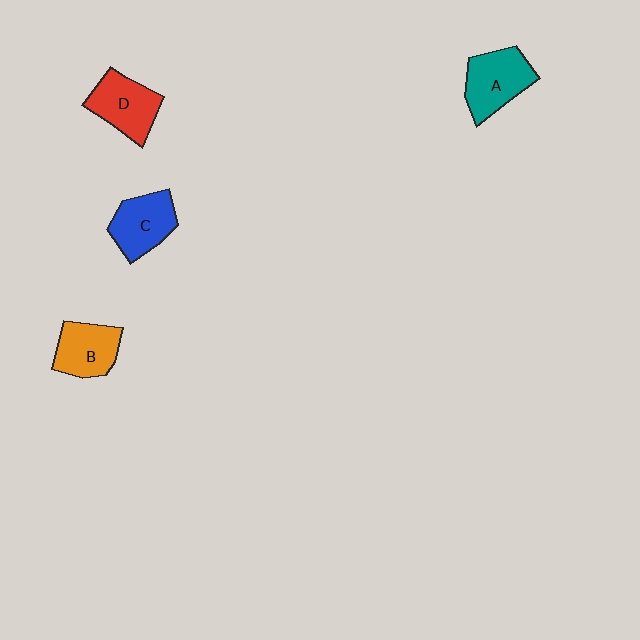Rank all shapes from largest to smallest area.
From largest to smallest: A (teal), D (red), C (blue), B (orange).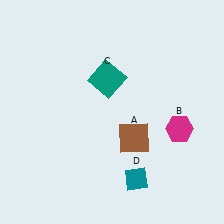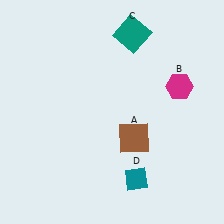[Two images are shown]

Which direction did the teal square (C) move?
The teal square (C) moved up.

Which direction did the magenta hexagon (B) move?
The magenta hexagon (B) moved up.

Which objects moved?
The objects that moved are: the magenta hexagon (B), the teal square (C).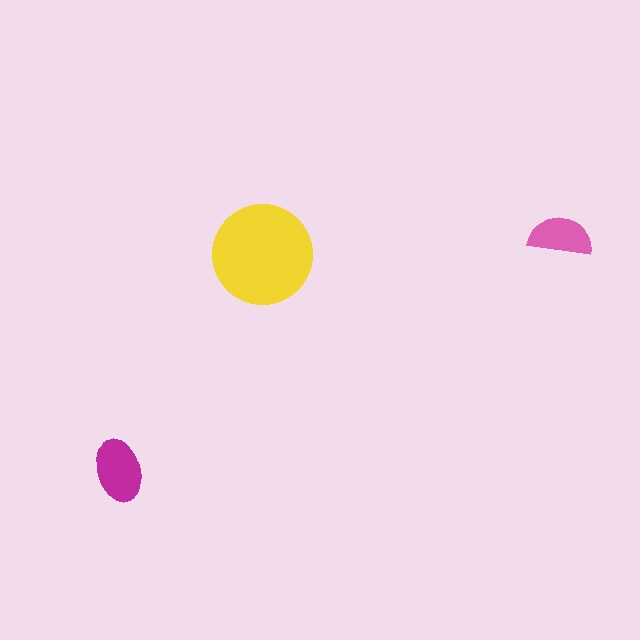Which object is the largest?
The yellow circle.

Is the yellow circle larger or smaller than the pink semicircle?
Larger.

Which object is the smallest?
The pink semicircle.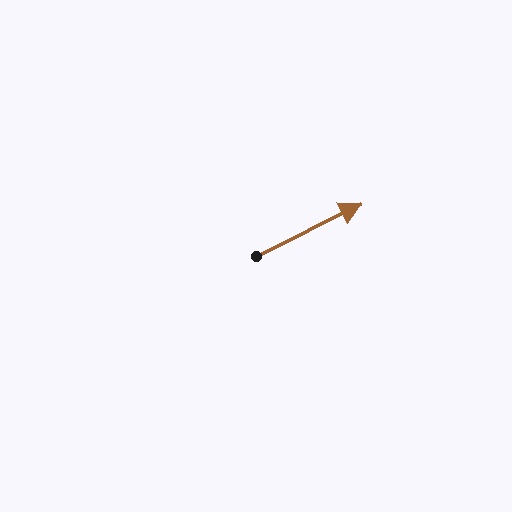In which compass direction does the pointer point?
Northeast.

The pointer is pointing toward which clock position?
Roughly 2 o'clock.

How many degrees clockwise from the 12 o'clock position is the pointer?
Approximately 64 degrees.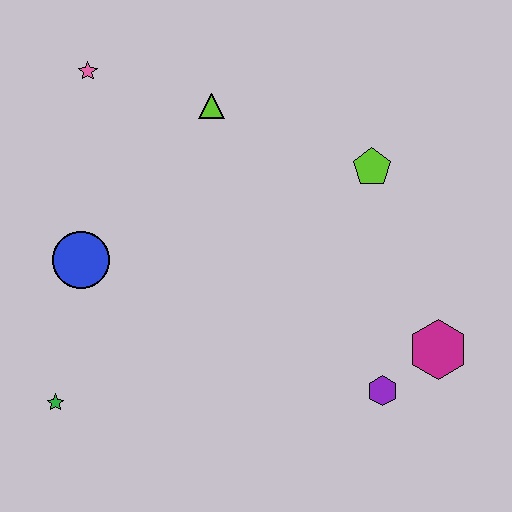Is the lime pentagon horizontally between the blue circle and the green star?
No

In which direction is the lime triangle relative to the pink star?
The lime triangle is to the right of the pink star.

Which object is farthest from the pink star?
The magenta hexagon is farthest from the pink star.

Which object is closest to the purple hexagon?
The magenta hexagon is closest to the purple hexagon.